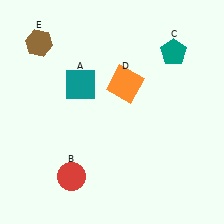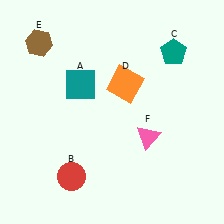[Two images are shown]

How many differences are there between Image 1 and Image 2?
There is 1 difference between the two images.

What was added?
A pink triangle (F) was added in Image 2.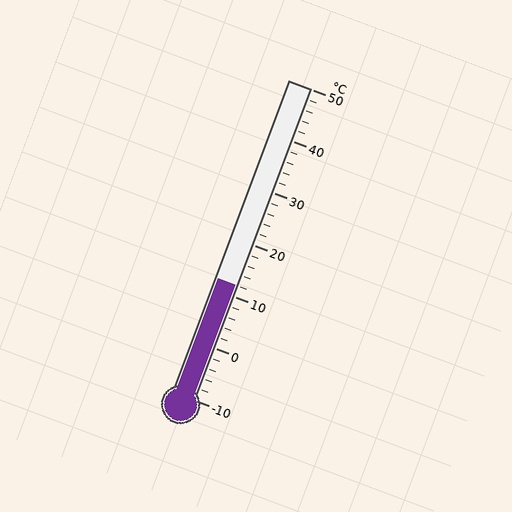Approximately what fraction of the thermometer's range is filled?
The thermometer is filled to approximately 35% of its range.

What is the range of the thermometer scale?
The thermometer scale ranges from -10°C to 50°C.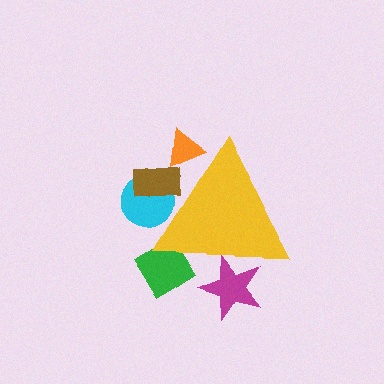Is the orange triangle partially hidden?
Yes, the orange triangle is partially hidden behind the yellow triangle.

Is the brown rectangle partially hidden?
Yes, the brown rectangle is partially hidden behind the yellow triangle.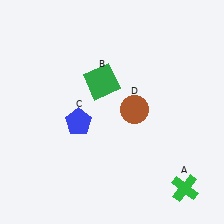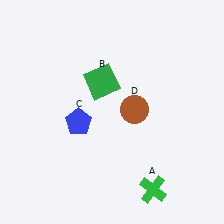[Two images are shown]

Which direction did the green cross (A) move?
The green cross (A) moved left.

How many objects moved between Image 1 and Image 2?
1 object moved between the two images.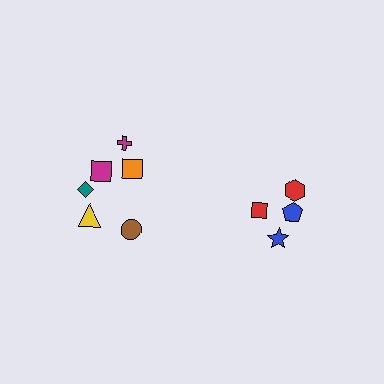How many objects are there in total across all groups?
There are 10 objects.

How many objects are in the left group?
There are 6 objects.